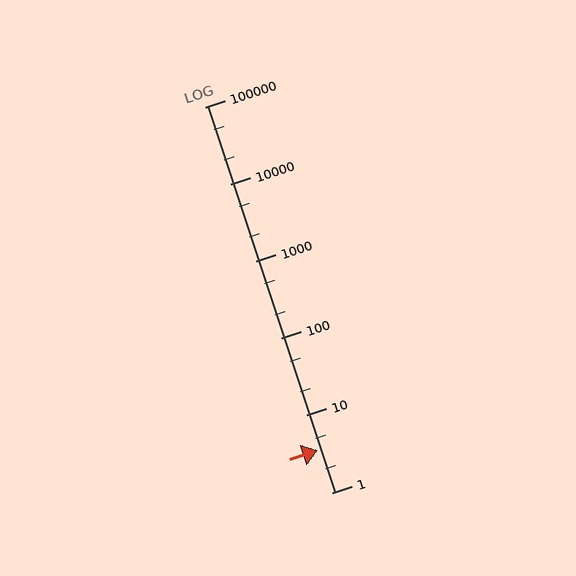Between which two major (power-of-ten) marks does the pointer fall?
The pointer is between 1 and 10.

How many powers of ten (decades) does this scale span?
The scale spans 5 decades, from 1 to 100000.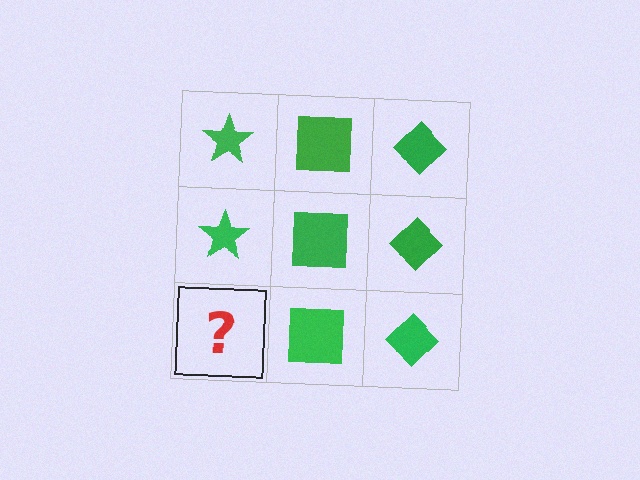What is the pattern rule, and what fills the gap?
The rule is that each column has a consistent shape. The gap should be filled with a green star.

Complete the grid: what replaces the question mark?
The question mark should be replaced with a green star.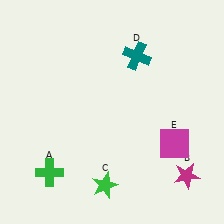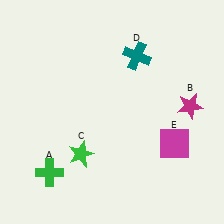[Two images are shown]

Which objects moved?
The objects that moved are: the magenta star (B), the green star (C).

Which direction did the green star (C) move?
The green star (C) moved up.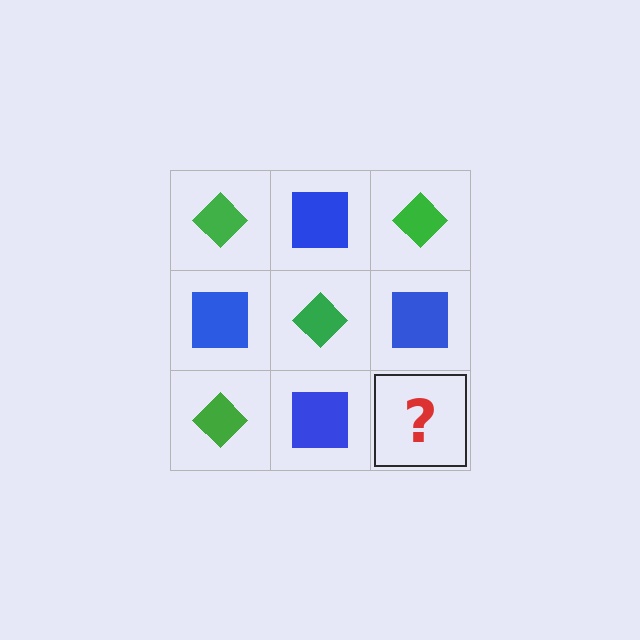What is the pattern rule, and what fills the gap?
The rule is that it alternates green diamond and blue square in a checkerboard pattern. The gap should be filled with a green diamond.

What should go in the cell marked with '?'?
The missing cell should contain a green diamond.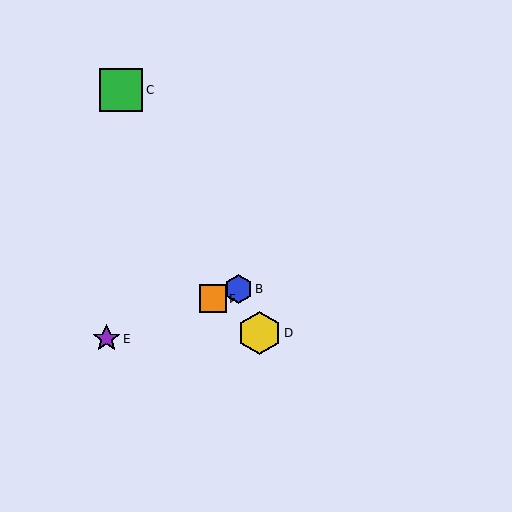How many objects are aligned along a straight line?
4 objects (A, B, E, F) are aligned along a straight line.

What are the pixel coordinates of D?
Object D is at (259, 333).